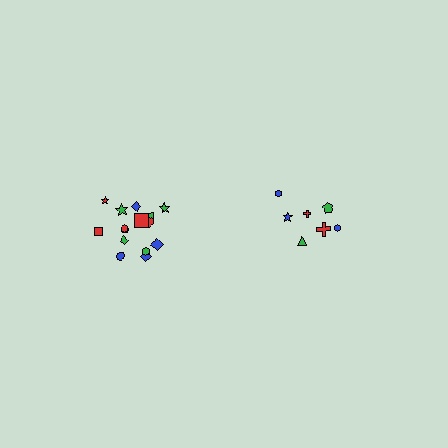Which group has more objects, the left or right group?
The left group.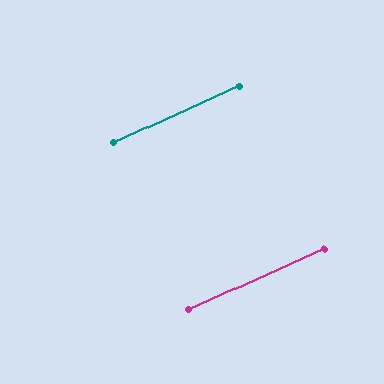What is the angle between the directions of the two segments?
Approximately 0 degrees.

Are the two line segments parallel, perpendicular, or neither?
Parallel — their directions differ by only 0.1°.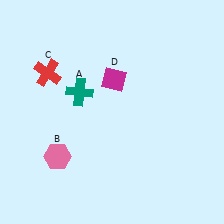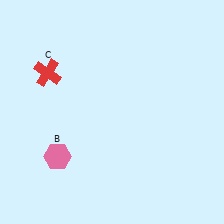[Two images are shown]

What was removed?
The magenta diamond (D), the teal cross (A) were removed in Image 2.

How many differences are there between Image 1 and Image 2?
There are 2 differences between the two images.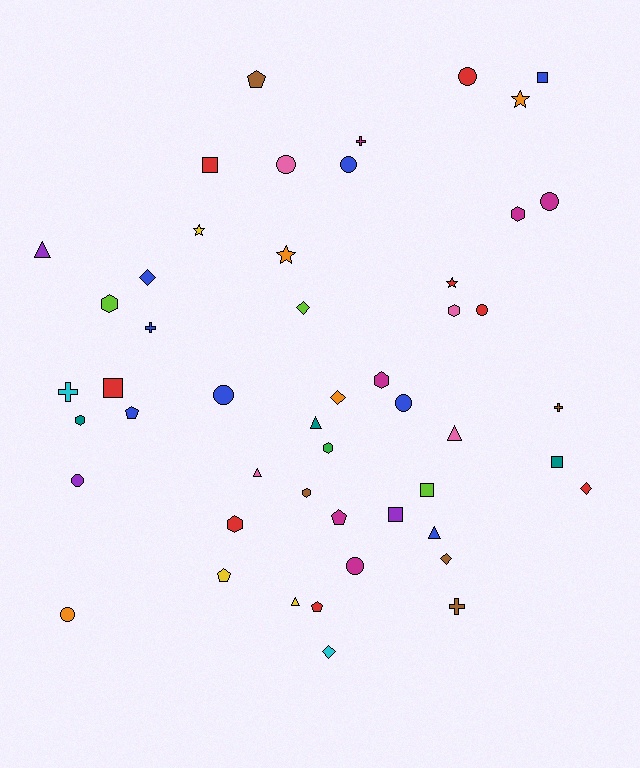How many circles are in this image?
There are 10 circles.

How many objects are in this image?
There are 50 objects.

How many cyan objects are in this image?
There are 2 cyan objects.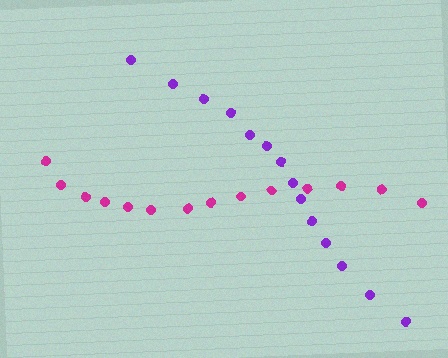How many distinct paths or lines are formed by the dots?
There are 2 distinct paths.